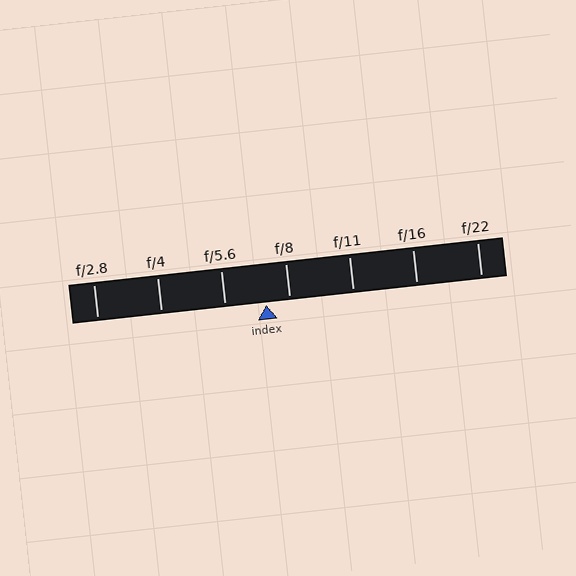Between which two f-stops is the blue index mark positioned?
The index mark is between f/5.6 and f/8.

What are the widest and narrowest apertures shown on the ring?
The widest aperture shown is f/2.8 and the narrowest is f/22.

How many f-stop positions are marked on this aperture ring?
There are 7 f-stop positions marked.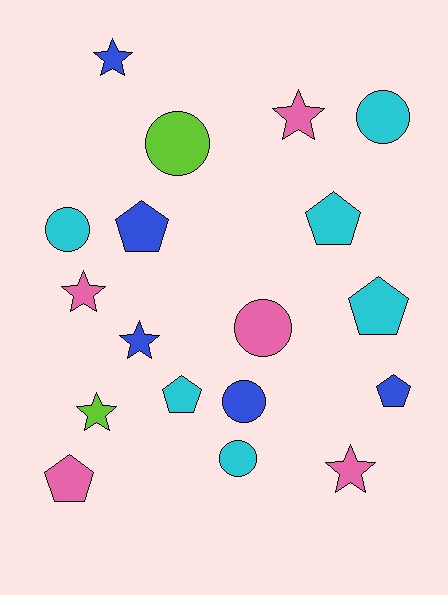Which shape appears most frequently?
Pentagon, with 6 objects.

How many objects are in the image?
There are 18 objects.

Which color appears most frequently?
Cyan, with 6 objects.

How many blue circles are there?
There is 1 blue circle.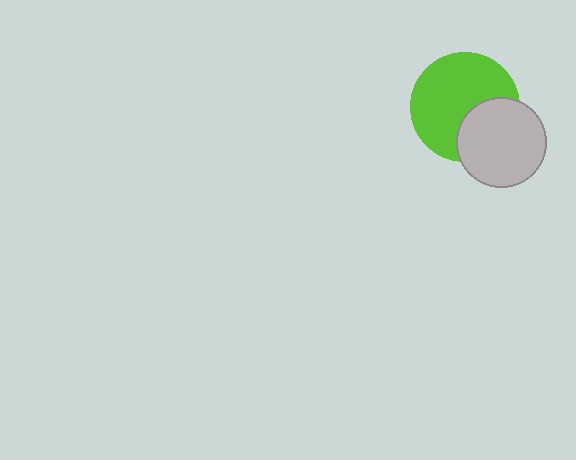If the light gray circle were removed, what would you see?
You would see the complete lime circle.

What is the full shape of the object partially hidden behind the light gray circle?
The partially hidden object is a lime circle.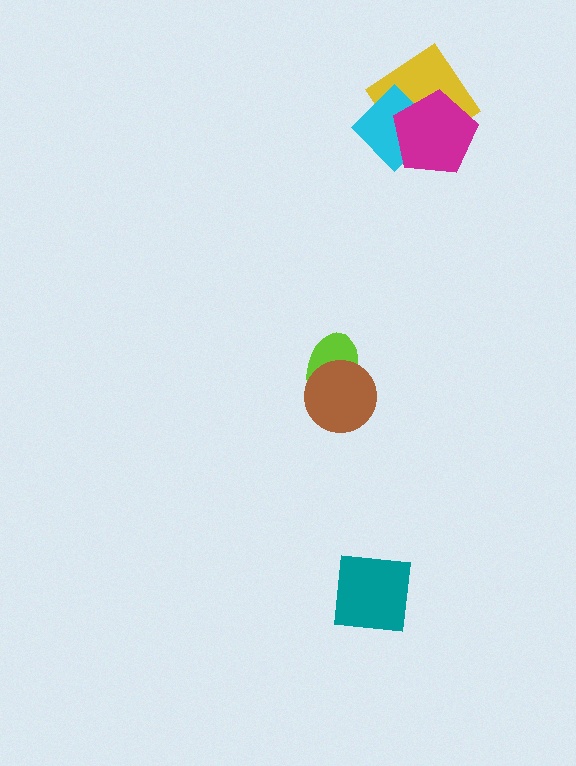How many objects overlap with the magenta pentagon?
2 objects overlap with the magenta pentagon.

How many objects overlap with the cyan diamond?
2 objects overlap with the cyan diamond.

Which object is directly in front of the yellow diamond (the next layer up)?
The cyan diamond is directly in front of the yellow diamond.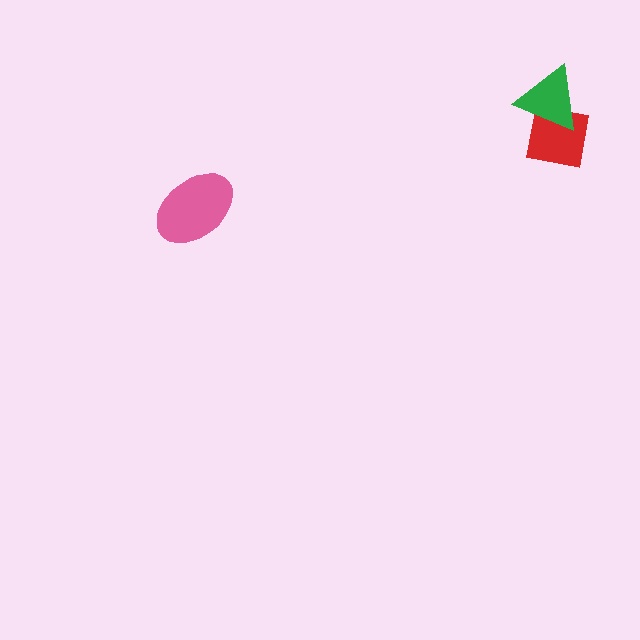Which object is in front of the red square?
The green triangle is in front of the red square.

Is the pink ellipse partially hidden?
No, no other shape covers it.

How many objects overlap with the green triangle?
1 object overlaps with the green triangle.